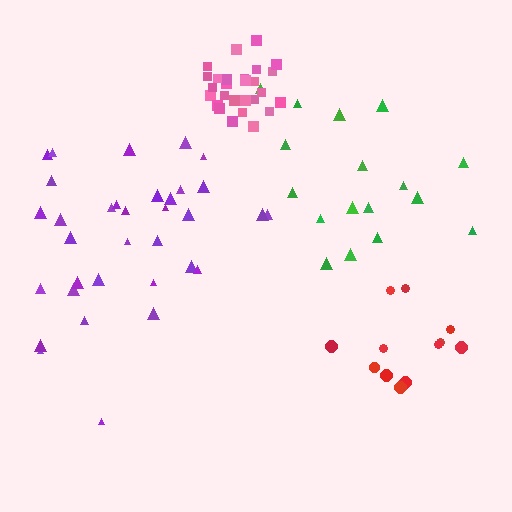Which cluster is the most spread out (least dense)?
Green.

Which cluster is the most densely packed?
Pink.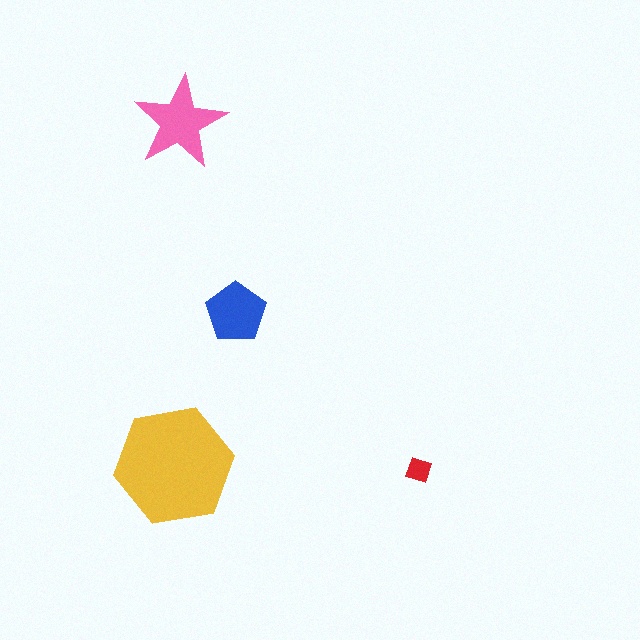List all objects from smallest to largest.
The red diamond, the blue pentagon, the pink star, the yellow hexagon.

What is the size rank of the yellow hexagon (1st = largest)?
1st.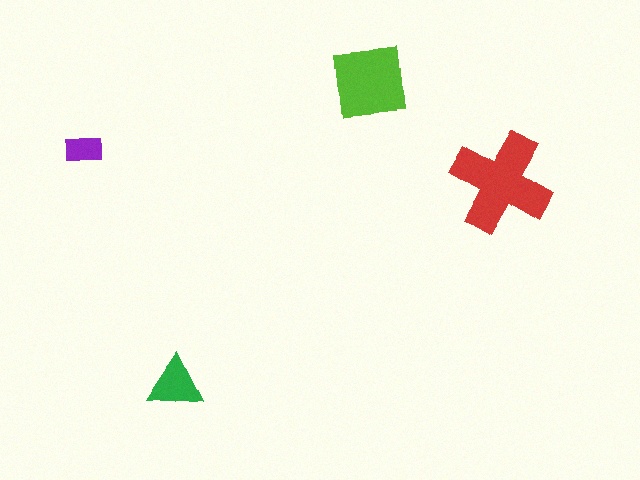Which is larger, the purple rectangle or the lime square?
The lime square.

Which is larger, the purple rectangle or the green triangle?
The green triangle.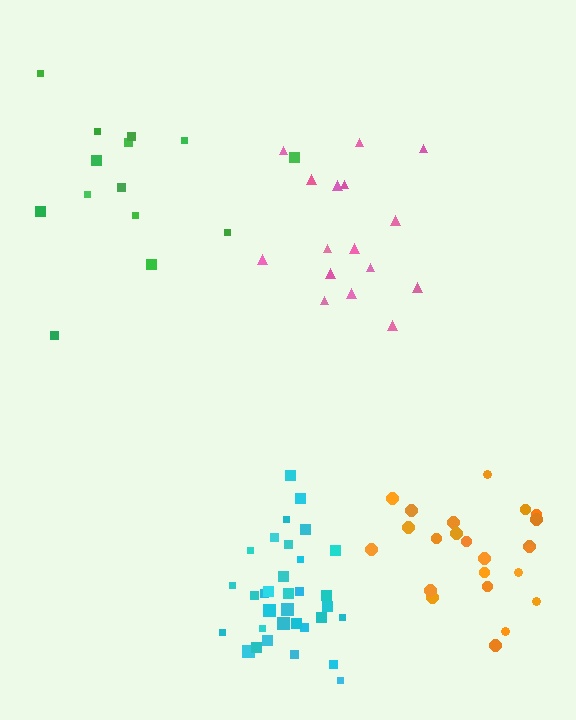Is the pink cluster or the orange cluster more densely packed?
Orange.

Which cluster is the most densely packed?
Cyan.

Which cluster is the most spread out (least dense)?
Green.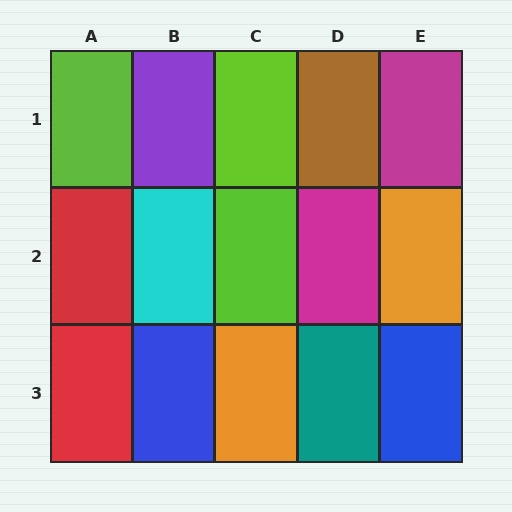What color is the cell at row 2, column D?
Magenta.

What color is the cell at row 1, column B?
Purple.